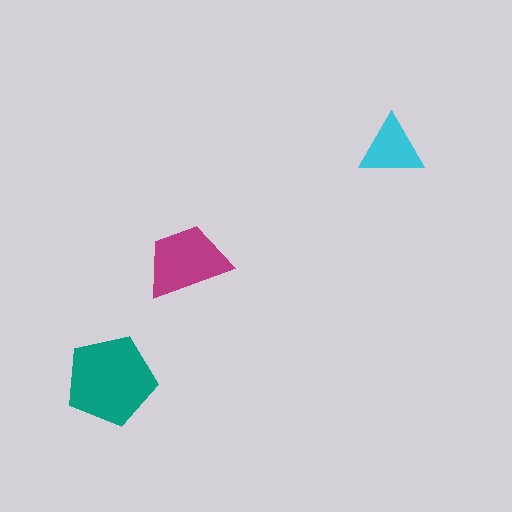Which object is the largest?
The teal pentagon.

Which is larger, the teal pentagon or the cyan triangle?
The teal pentagon.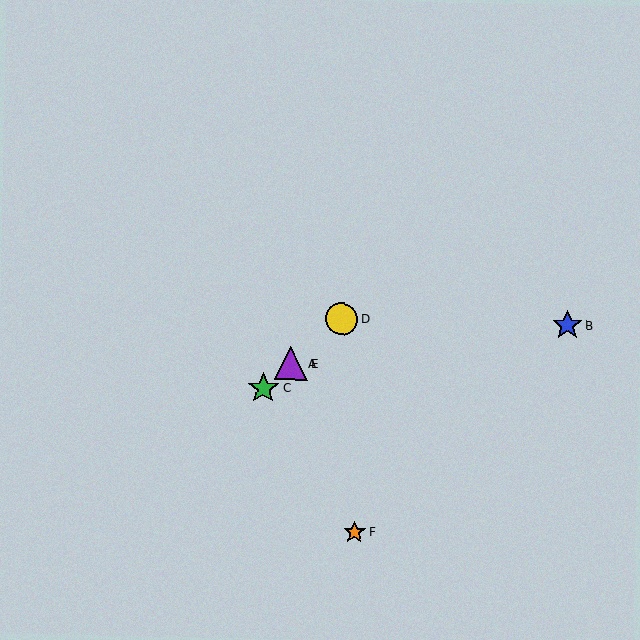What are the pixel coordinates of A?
Object A is at (291, 364).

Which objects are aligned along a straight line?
Objects A, C, D, E are aligned along a straight line.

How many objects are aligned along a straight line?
4 objects (A, C, D, E) are aligned along a straight line.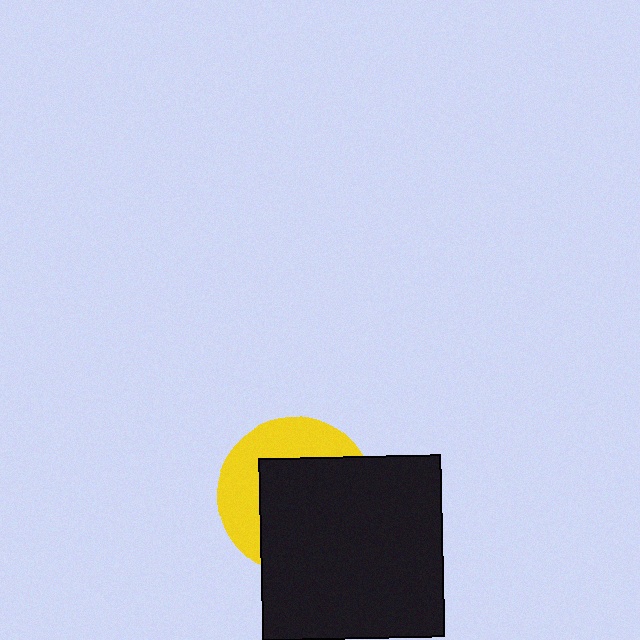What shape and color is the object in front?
The object in front is a black square.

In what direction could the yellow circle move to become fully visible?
The yellow circle could move toward the upper-left. That would shift it out from behind the black square entirely.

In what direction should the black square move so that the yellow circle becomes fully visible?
The black square should move toward the lower-right. That is the shortest direction to clear the overlap and leave the yellow circle fully visible.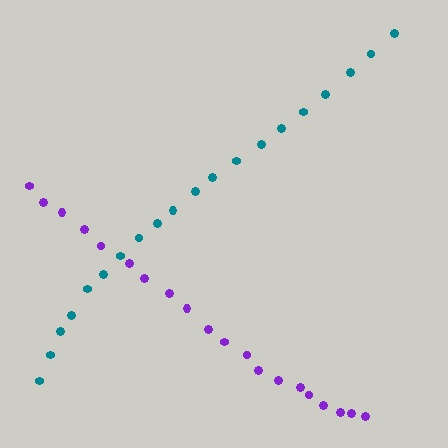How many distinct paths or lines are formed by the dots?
There are 2 distinct paths.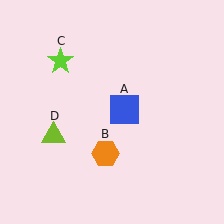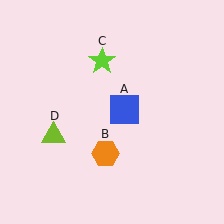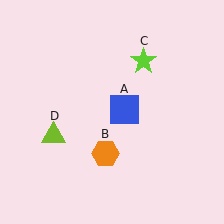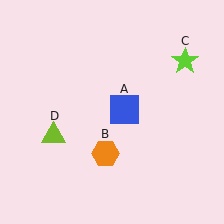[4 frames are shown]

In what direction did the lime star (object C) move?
The lime star (object C) moved right.